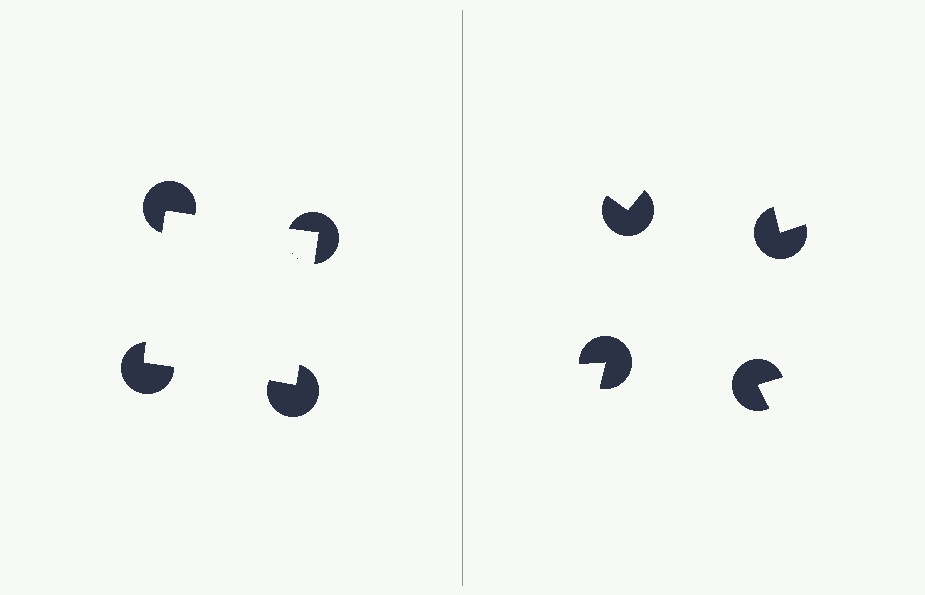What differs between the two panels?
The pac-man discs are positioned identically on both sides; only the wedge orientations differ. On the left they align to a square; on the right they are misaligned.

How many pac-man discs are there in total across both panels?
8 — 4 on each side.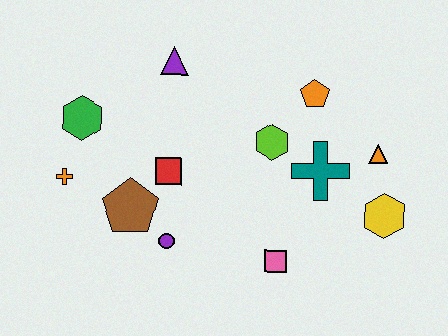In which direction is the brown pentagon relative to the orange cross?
The brown pentagon is to the right of the orange cross.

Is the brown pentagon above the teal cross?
No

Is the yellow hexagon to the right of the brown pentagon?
Yes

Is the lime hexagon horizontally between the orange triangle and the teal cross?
No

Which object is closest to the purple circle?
The brown pentagon is closest to the purple circle.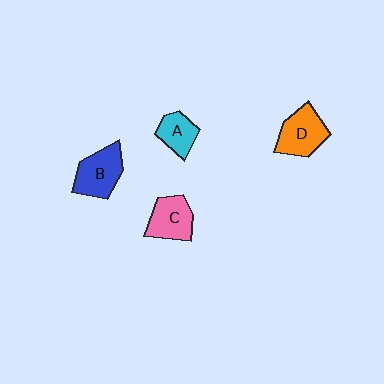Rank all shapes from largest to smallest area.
From largest to smallest: B (blue), D (orange), C (pink), A (cyan).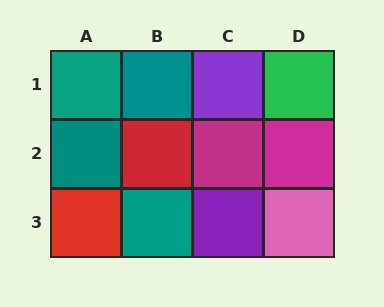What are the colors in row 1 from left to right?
Teal, teal, purple, green.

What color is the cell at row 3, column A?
Red.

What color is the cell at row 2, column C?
Magenta.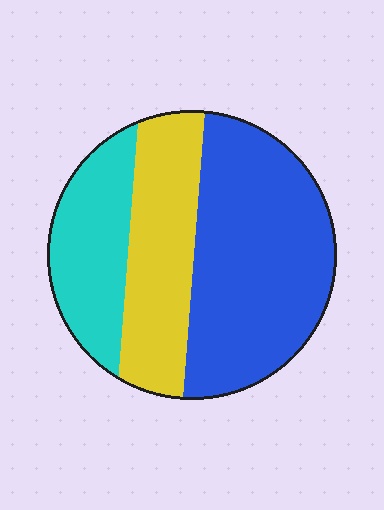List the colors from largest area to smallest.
From largest to smallest: blue, yellow, cyan.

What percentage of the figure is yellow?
Yellow takes up about one quarter (1/4) of the figure.